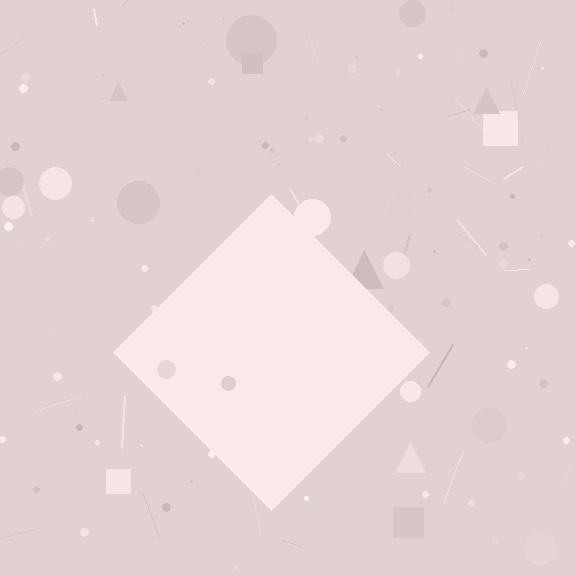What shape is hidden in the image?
A diamond is hidden in the image.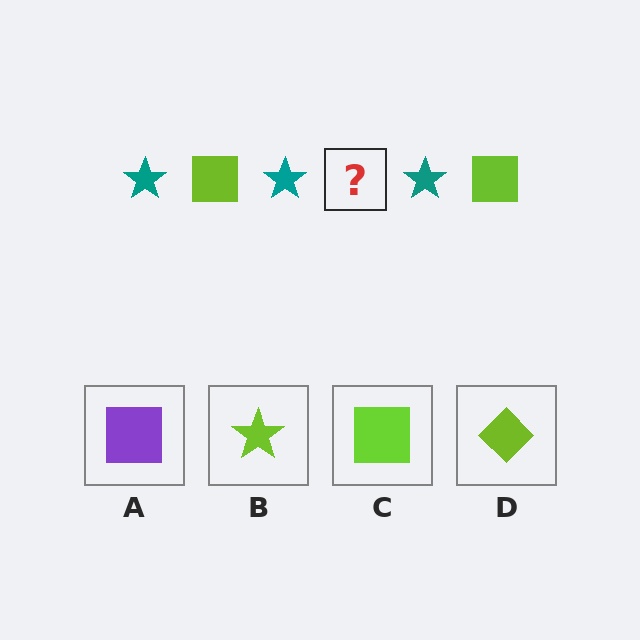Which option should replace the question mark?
Option C.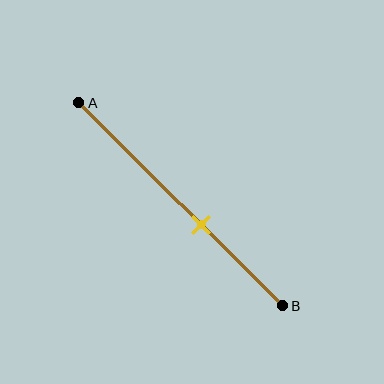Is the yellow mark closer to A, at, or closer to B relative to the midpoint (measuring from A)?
The yellow mark is closer to point B than the midpoint of segment AB.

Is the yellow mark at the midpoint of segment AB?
No, the mark is at about 60% from A, not at the 50% midpoint.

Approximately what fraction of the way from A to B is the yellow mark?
The yellow mark is approximately 60% of the way from A to B.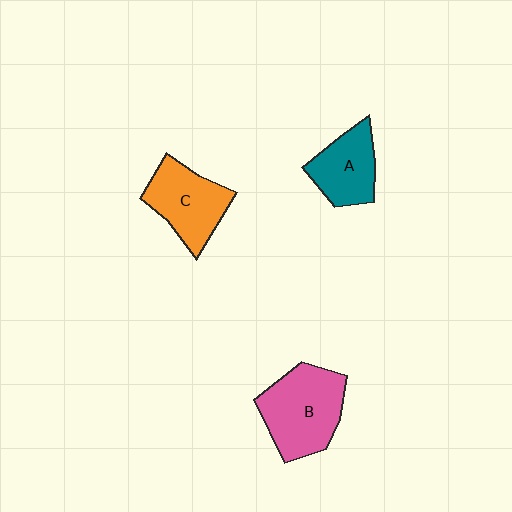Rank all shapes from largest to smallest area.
From largest to smallest: B (pink), C (orange), A (teal).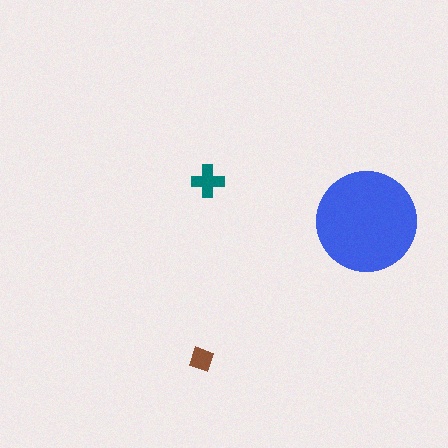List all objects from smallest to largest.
The brown diamond, the teal cross, the blue circle.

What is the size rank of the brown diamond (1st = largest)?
3rd.